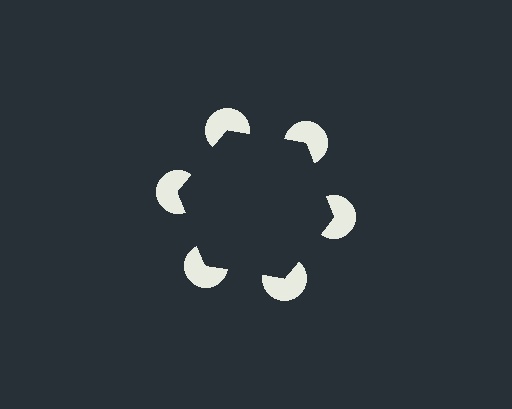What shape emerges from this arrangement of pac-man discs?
An illusory hexagon — its edges are inferred from the aligned wedge cuts in the pac-man discs, not physically drawn.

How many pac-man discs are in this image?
There are 6 — one at each vertex of the illusory hexagon.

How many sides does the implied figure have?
6 sides.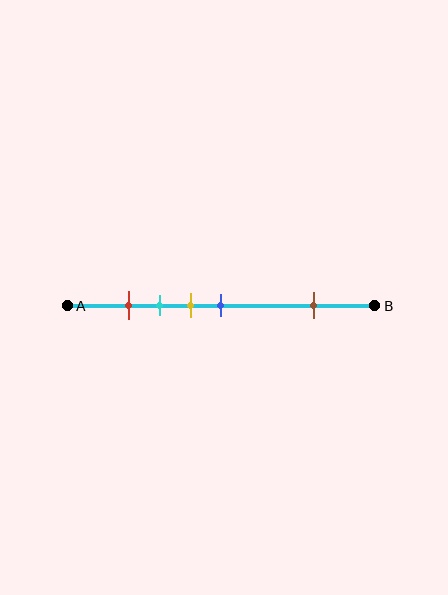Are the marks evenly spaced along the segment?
No, the marks are not evenly spaced.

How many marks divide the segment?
There are 5 marks dividing the segment.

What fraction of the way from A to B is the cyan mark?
The cyan mark is approximately 30% (0.3) of the way from A to B.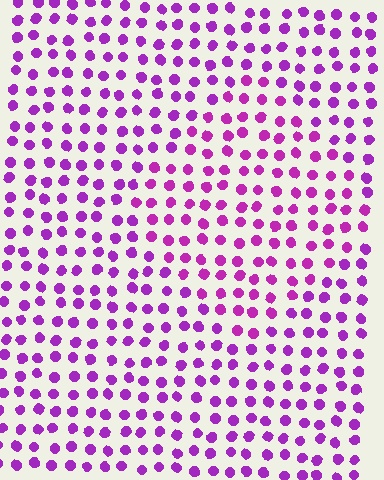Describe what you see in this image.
The image is filled with small purple elements in a uniform arrangement. A diamond-shaped region is visible where the elements are tinted to a slightly different hue, forming a subtle color boundary.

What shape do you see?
I see a diamond.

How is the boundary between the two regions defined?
The boundary is defined purely by a slight shift in hue (about 17 degrees). Spacing, size, and orientation are identical on both sides.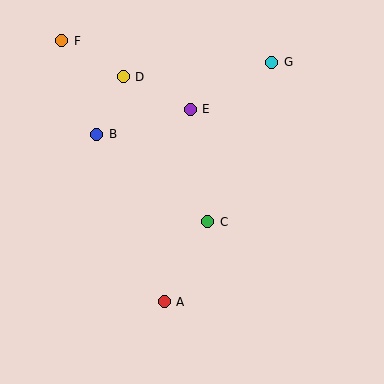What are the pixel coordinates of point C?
Point C is at (208, 222).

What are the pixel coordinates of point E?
Point E is at (190, 109).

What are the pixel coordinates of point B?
Point B is at (97, 134).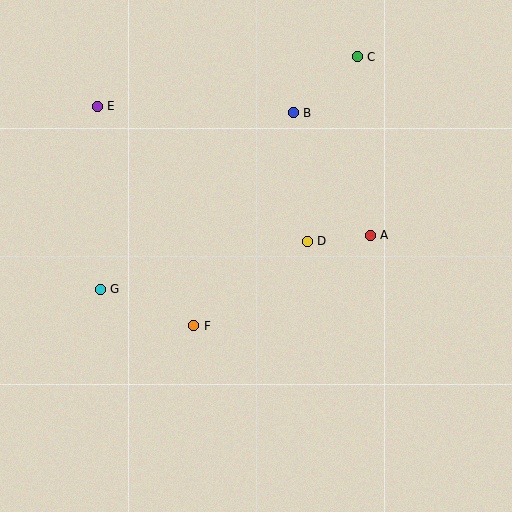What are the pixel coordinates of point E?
Point E is at (97, 106).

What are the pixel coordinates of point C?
Point C is at (357, 57).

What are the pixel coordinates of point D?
Point D is at (307, 241).